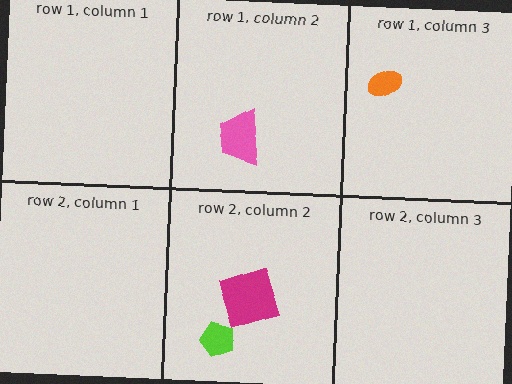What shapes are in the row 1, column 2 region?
The pink trapezoid.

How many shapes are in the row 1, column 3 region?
1.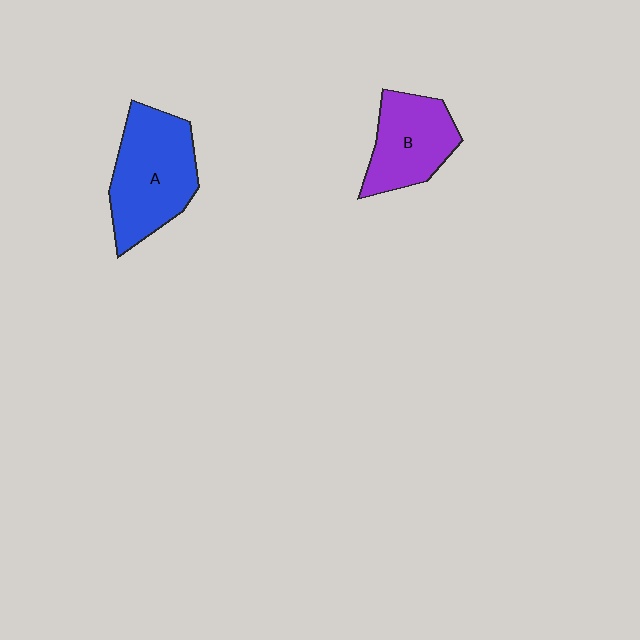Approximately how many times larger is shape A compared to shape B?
Approximately 1.3 times.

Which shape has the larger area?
Shape A (blue).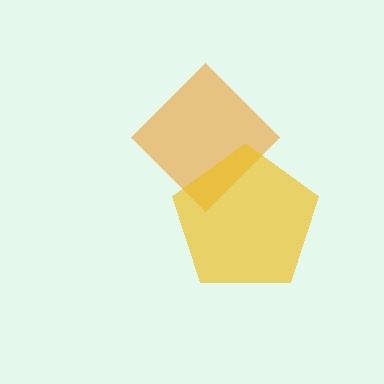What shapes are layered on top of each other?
The layered shapes are: an orange diamond, a yellow pentagon.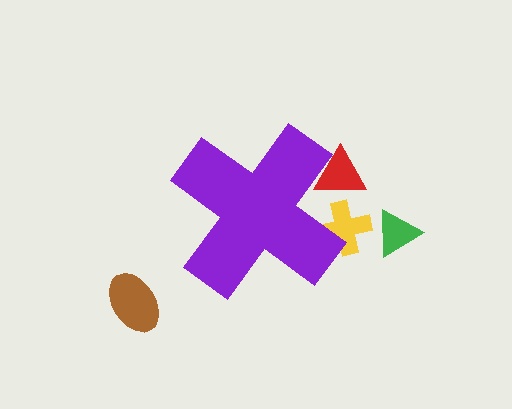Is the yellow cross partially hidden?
Yes, the yellow cross is partially hidden behind the purple cross.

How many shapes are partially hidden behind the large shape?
2 shapes are partially hidden.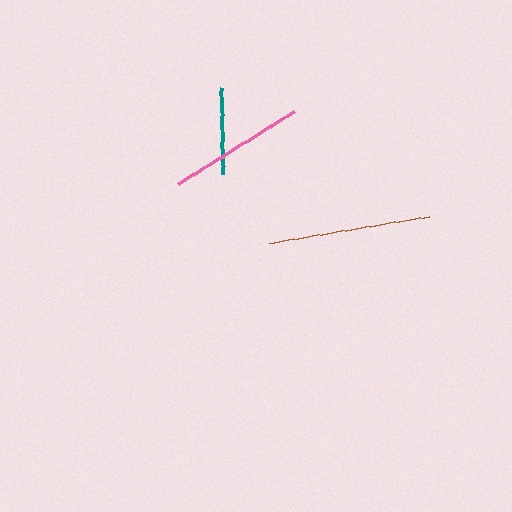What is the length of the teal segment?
The teal segment is approximately 86 pixels long.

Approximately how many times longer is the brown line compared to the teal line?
The brown line is approximately 1.9 times the length of the teal line.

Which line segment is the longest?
The brown line is the longest at approximately 162 pixels.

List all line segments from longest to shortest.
From longest to shortest: brown, pink, teal.